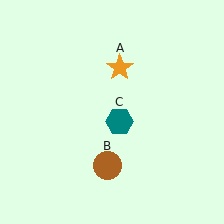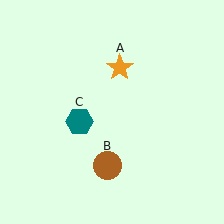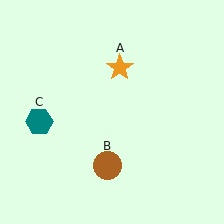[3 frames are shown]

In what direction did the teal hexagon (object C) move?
The teal hexagon (object C) moved left.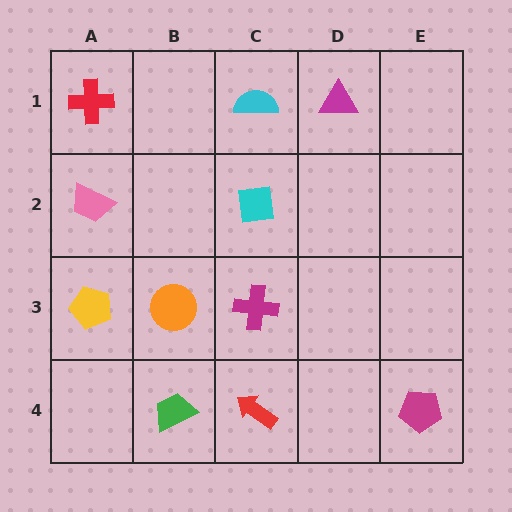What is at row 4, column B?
A green trapezoid.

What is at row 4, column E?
A magenta pentagon.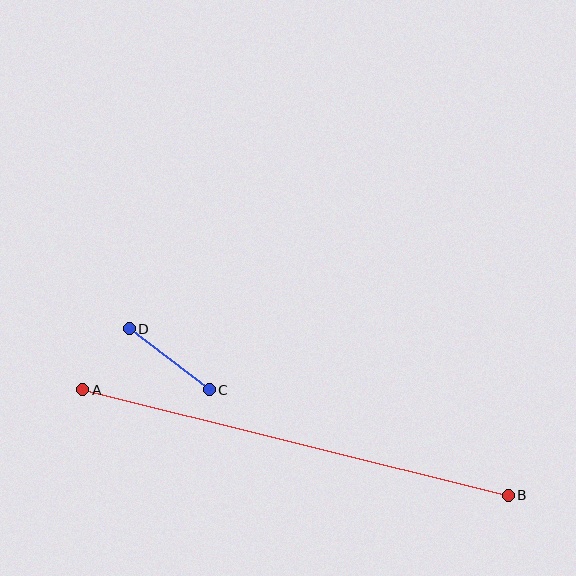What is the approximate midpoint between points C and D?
The midpoint is at approximately (169, 359) pixels.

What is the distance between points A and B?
The distance is approximately 438 pixels.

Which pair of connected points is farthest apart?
Points A and B are farthest apart.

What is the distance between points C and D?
The distance is approximately 100 pixels.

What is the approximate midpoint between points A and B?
The midpoint is at approximately (295, 443) pixels.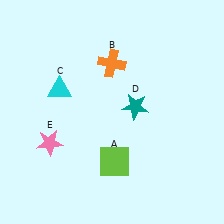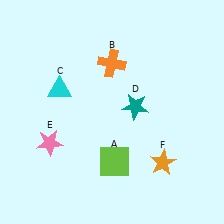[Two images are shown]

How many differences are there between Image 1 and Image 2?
There is 1 difference between the two images.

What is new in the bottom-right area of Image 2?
An orange star (F) was added in the bottom-right area of Image 2.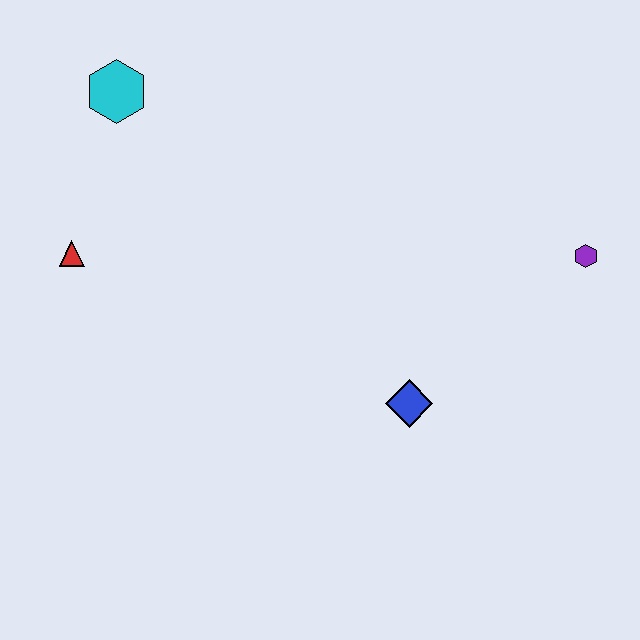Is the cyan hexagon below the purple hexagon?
No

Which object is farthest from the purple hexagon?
The red triangle is farthest from the purple hexagon.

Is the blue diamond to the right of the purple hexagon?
No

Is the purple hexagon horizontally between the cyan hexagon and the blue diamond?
No